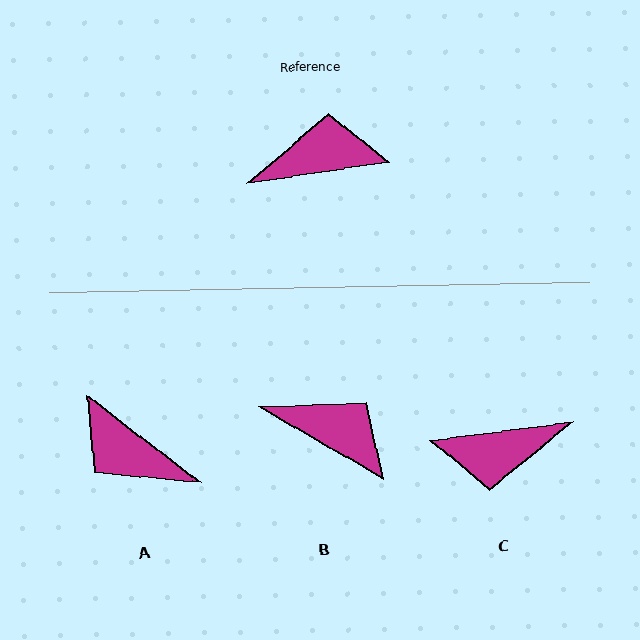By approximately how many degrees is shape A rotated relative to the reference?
Approximately 134 degrees counter-clockwise.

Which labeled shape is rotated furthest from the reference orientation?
C, about 179 degrees away.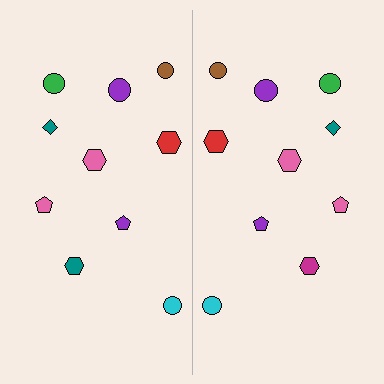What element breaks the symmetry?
The magenta hexagon on the right side breaks the symmetry — its mirror counterpart is teal.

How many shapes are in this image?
There are 20 shapes in this image.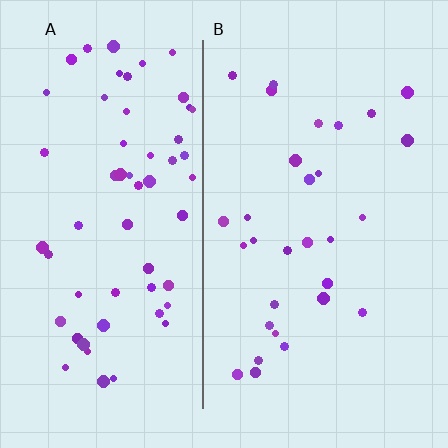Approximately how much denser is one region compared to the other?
Approximately 2.0× — region A over region B.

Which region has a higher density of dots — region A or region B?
A (the left).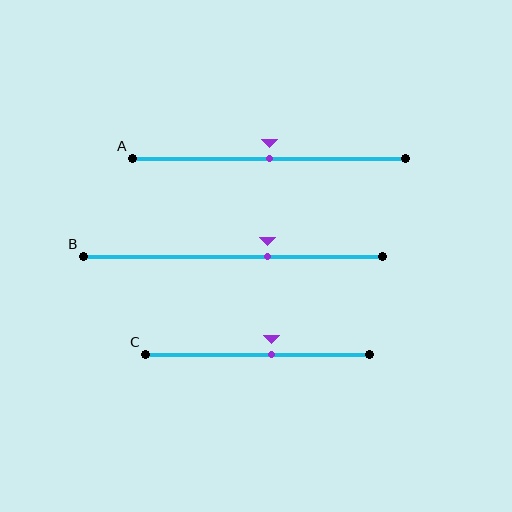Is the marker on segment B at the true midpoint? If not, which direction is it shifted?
No, the marker on segment B is shifted to the right by about 12% of the segment length.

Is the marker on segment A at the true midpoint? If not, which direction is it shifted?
Yes, the marker on segment A is at the true midpoint.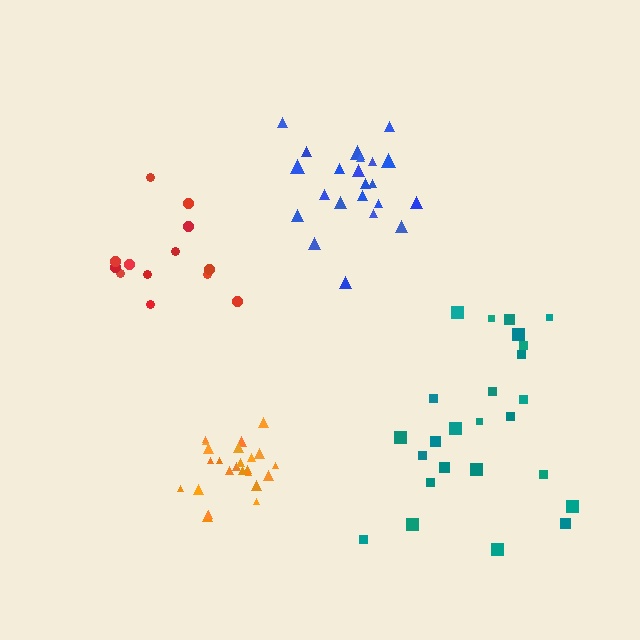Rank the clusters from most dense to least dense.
orange, blue, red, teal.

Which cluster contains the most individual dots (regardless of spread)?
Teal (25).